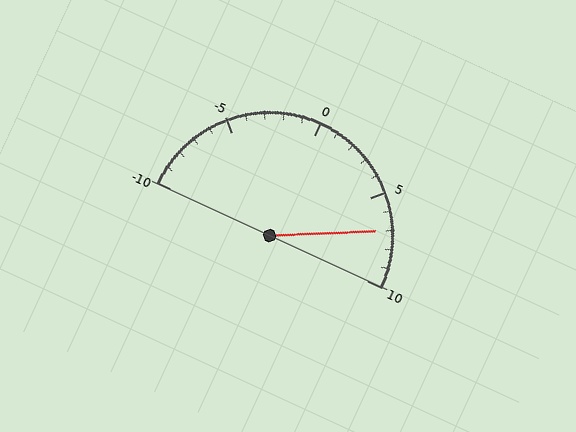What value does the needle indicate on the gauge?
The needle indicates approximately 7.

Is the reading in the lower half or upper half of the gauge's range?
The reading is in the upper half of the range (-10 to 10).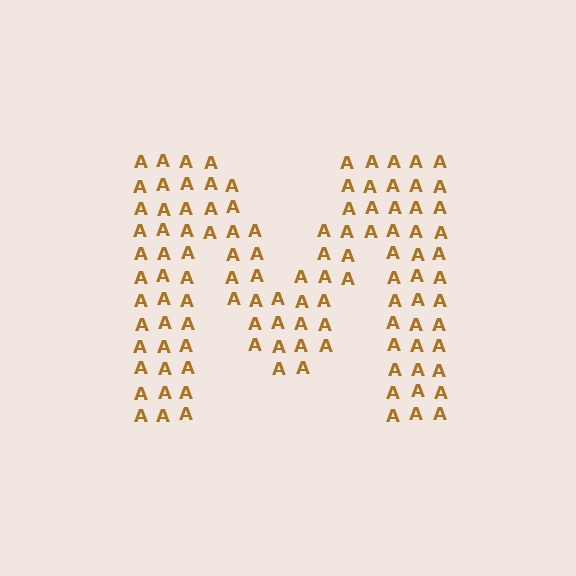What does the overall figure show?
The overall figure shows the letter M.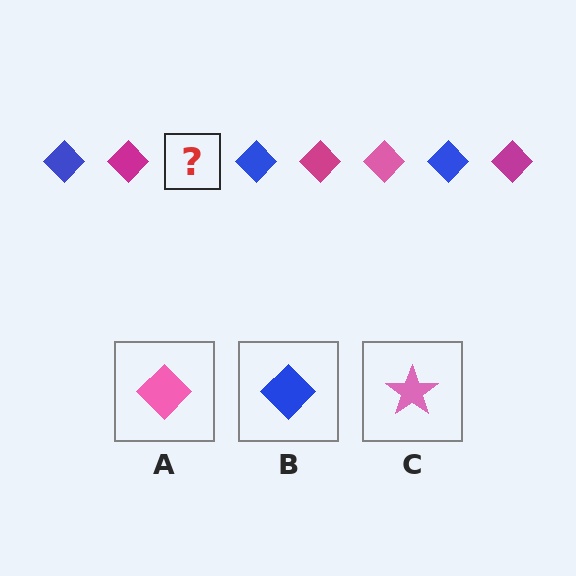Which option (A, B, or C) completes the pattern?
A.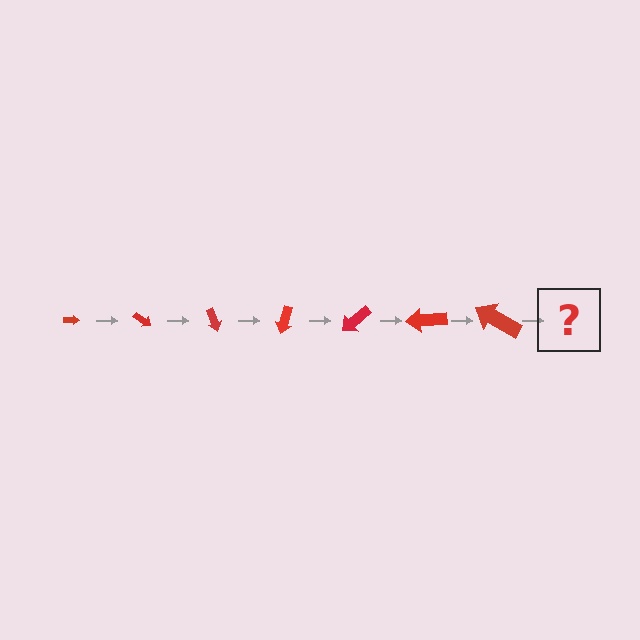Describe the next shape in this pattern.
It should be an arrow, larger than the previous one and rotated 245 degrees from the start.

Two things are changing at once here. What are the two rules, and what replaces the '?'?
The two rules are that the arrow grows larger each step and it rotates 35 degrees each step. The '?' should be an arrow, larger than the previous one and rotated 245 degrees from the start.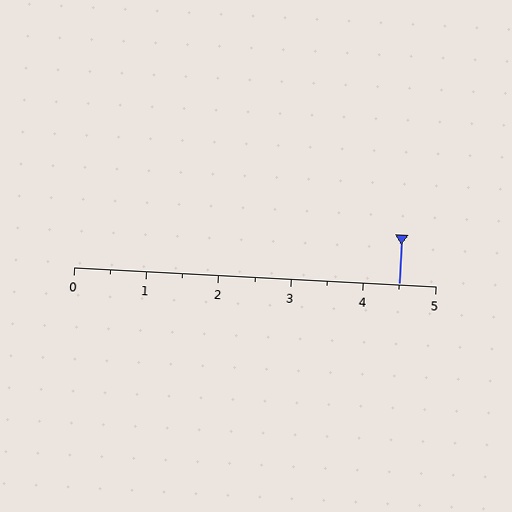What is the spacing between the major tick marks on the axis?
The major ticks are spaced 1 apart.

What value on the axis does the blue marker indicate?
The marker indicates approximately 4.5.